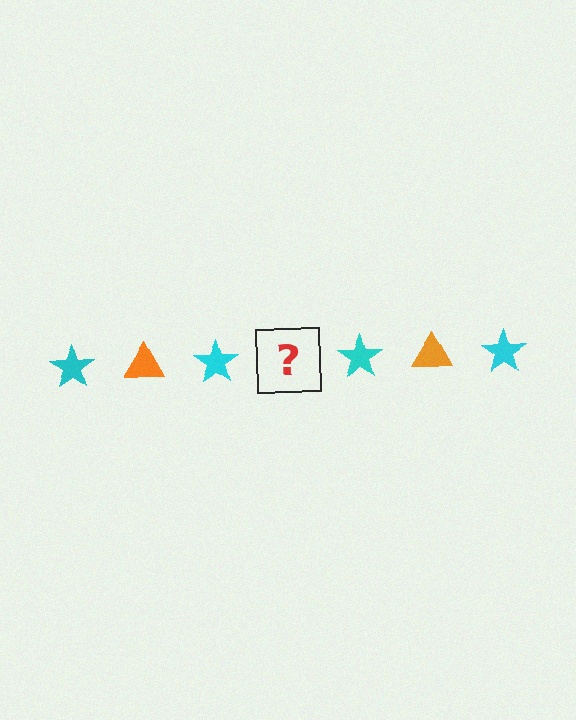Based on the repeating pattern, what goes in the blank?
The blank should be an orange triangle.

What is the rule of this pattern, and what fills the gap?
The rule is that the pattern alternates between cyan star and orange triangle. The gap should be filled with an orange triangle.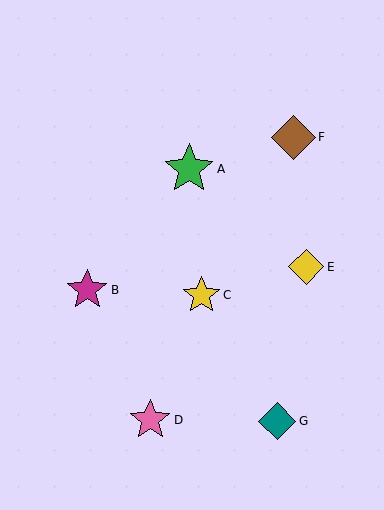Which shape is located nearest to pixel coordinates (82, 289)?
The magenta star (labeled B) at (87, 290) is nearest to that location.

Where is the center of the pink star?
The center of the pink star is at (150, 420).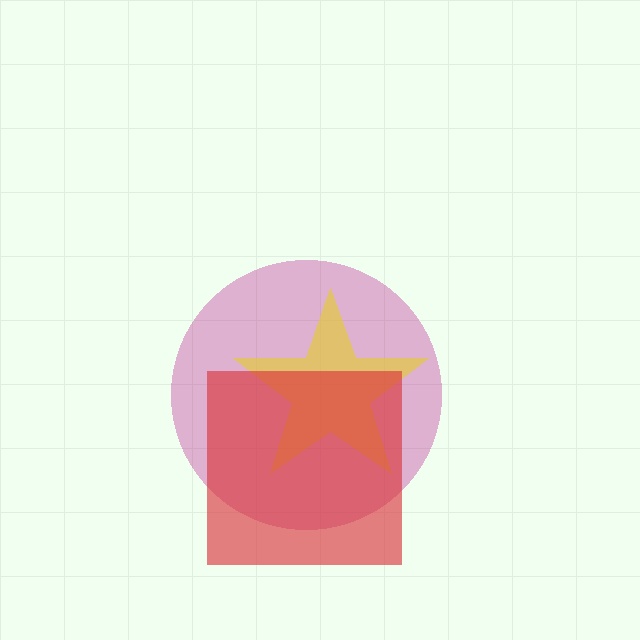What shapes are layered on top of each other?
The layered shapes are: a magenta circle, a yellow star, a red square.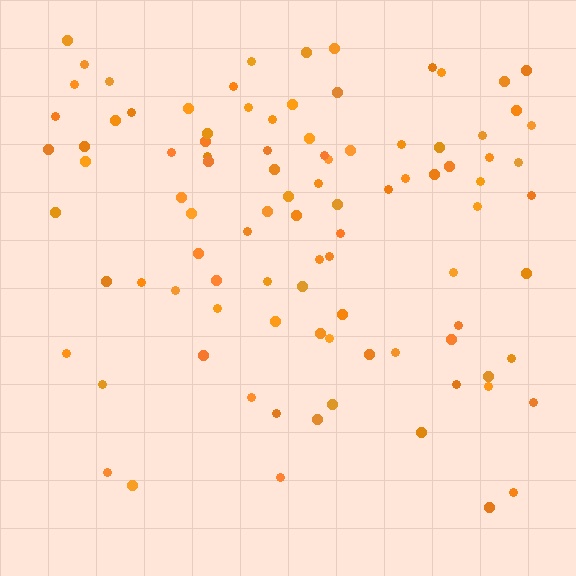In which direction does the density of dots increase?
From bottom to top, with the top side densest.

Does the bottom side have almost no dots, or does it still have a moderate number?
Still a moderate number, just noticeably fewer than the top.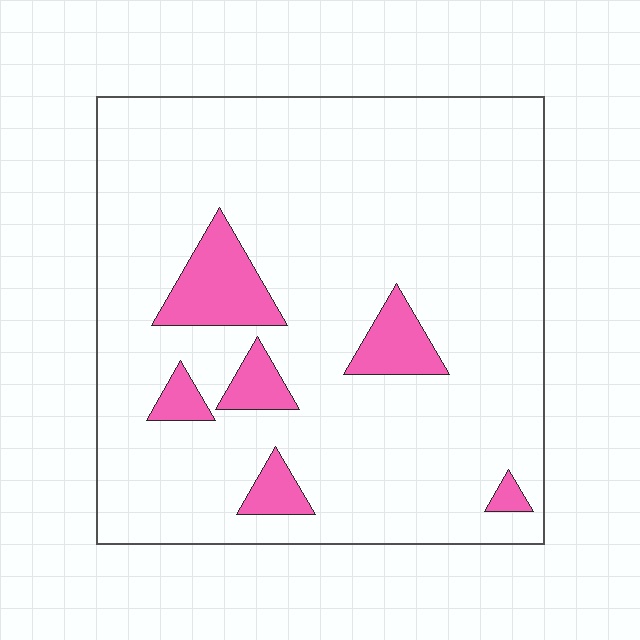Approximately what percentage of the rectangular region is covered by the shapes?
Approximately 10%.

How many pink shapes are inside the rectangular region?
6.